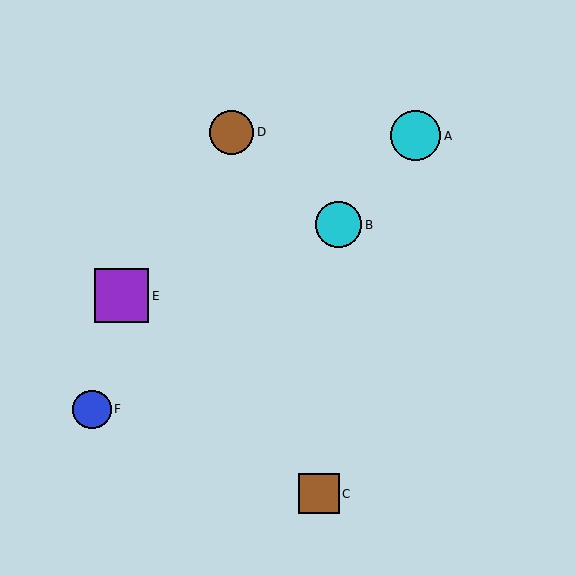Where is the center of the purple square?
The center of the purple square is at (122, 296).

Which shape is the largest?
The purple square (labeled E) is the largest.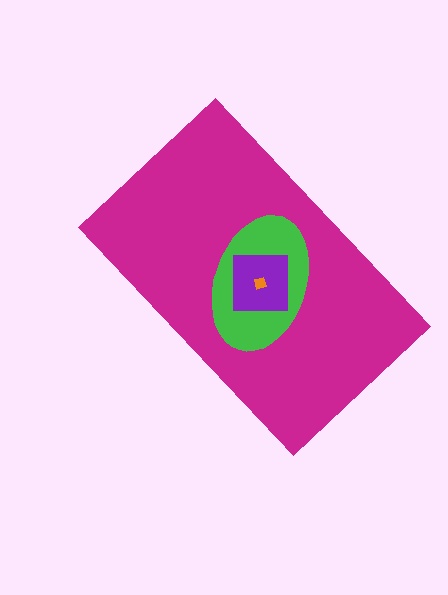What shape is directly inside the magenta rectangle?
The green ellipse.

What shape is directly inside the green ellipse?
The purple square.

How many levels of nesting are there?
4.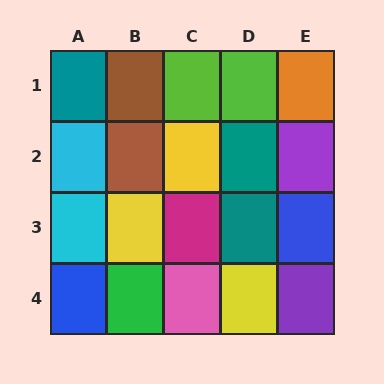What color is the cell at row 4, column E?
Purple.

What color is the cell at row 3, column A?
Cyan.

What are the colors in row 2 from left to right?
Cyan, brown, yellow, teal, purple.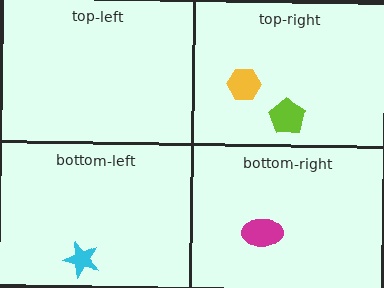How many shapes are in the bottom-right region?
1.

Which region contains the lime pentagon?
The top-right region.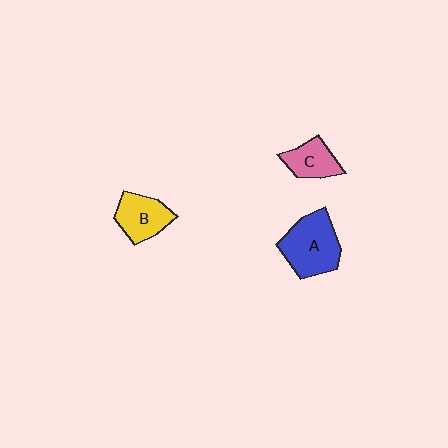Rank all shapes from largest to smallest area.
From largest to smallest: A (blue), B (yellow), C (pink).